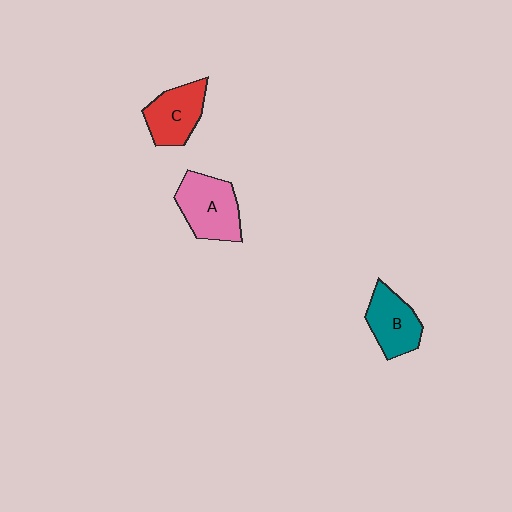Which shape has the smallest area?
Shape B (teal).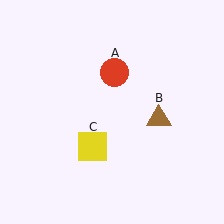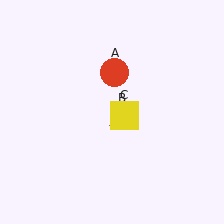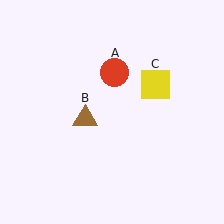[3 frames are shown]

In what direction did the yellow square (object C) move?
The yellow square (object C) moved up and to the right.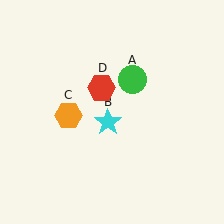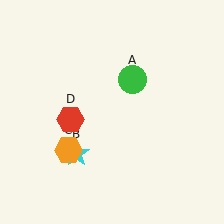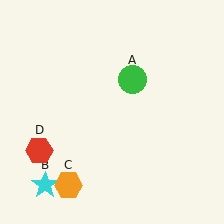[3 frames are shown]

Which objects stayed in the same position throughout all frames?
Green circle (object A) remained stationary.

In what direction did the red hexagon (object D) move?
The red hexagon (object D) moved down and to the left.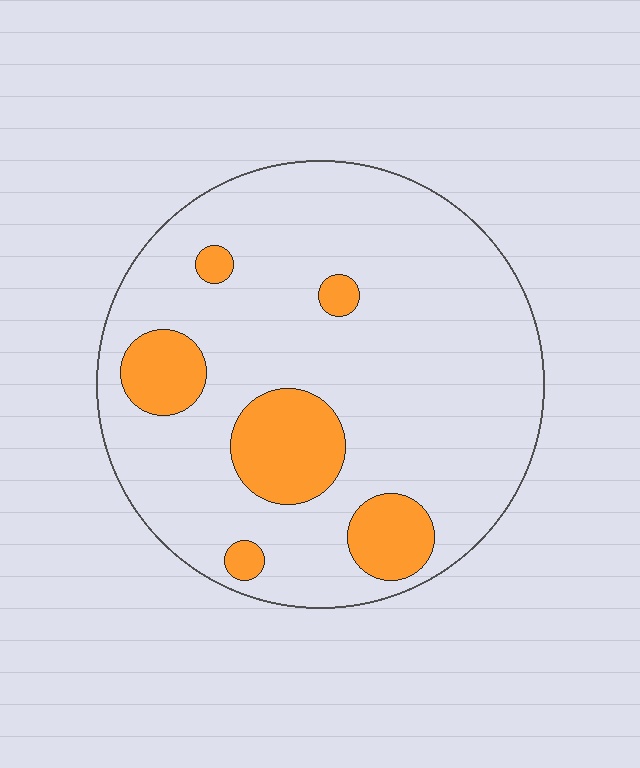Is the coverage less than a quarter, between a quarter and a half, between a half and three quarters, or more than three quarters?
Less than a quarter.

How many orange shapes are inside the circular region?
6.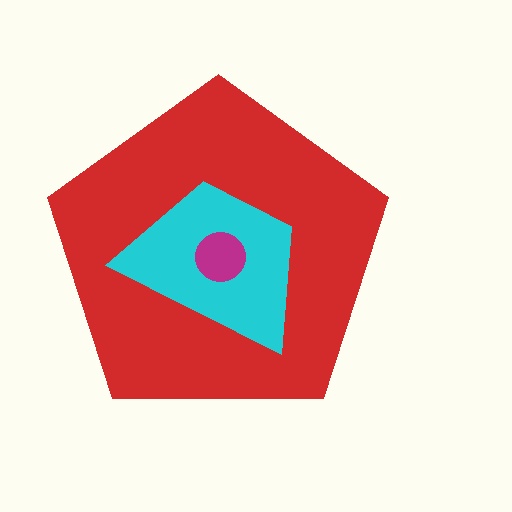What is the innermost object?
The magenta circle.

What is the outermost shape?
The red pentagon.